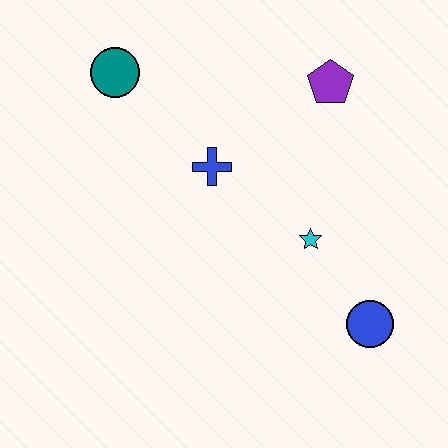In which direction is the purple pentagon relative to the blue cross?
The purple pentagon is to the right of the blue cross.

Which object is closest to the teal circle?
The blue cross is closest to the teal circle.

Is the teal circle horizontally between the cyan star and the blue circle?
No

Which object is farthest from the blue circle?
The teal circle is farthest from the blue circle.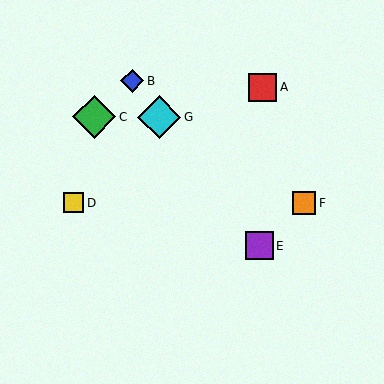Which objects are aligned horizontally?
Objects D, F are aligned horizontally.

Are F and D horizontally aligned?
Yes, both are at y≈203.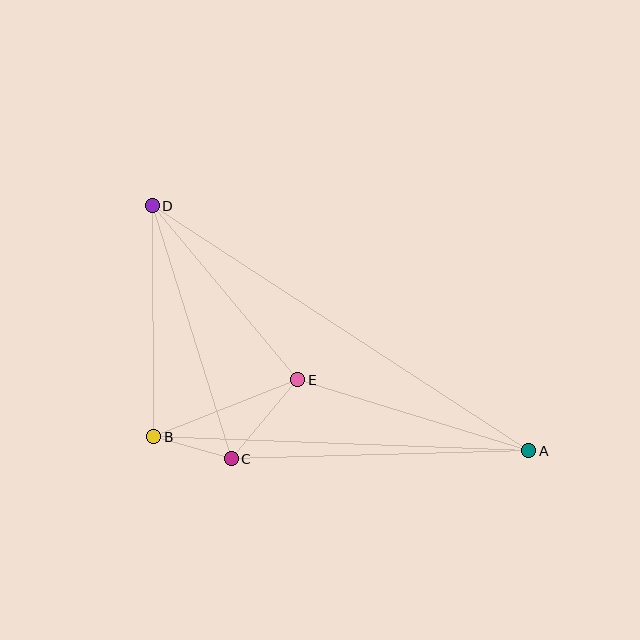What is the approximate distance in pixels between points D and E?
The distance between D and E is approximately 227 pixels.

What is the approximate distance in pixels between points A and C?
The distance between A and C is approximately 298 pixels.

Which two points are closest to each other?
Points B and C are closest to each other.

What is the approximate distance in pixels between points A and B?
The distance between A and B is approximately 375 pixels.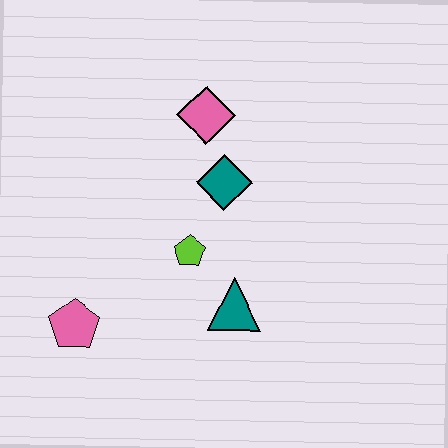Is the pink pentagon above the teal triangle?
No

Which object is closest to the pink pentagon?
The lime pentagon is closest to the pink pentagon.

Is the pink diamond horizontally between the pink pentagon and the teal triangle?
Yes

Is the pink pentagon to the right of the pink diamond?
No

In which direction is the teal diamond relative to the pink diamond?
The teal diamond is below the pink diamond.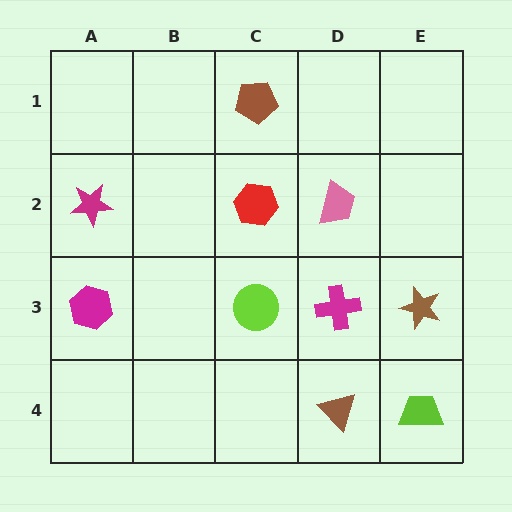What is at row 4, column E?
A lime trapezoid.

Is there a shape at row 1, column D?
No, that cell is empty.